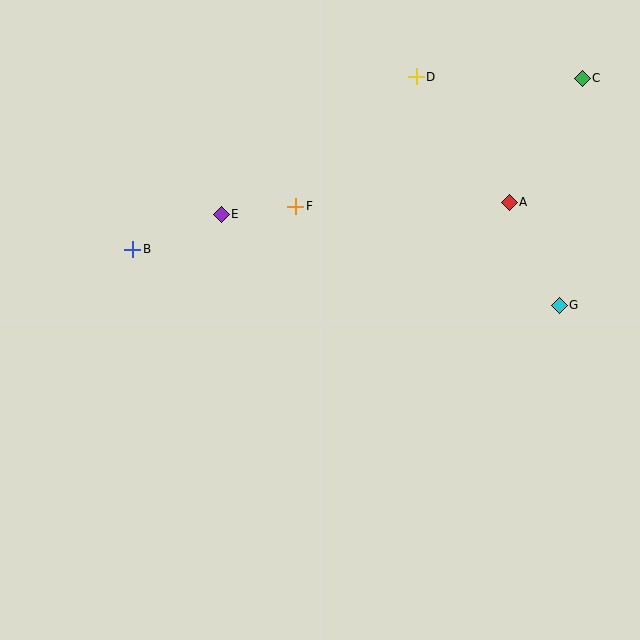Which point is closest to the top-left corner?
Point B is closest to the top-left corner.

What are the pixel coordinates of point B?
Point B is at (133, 249).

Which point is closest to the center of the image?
Point F at (296, 206) is closest to the center.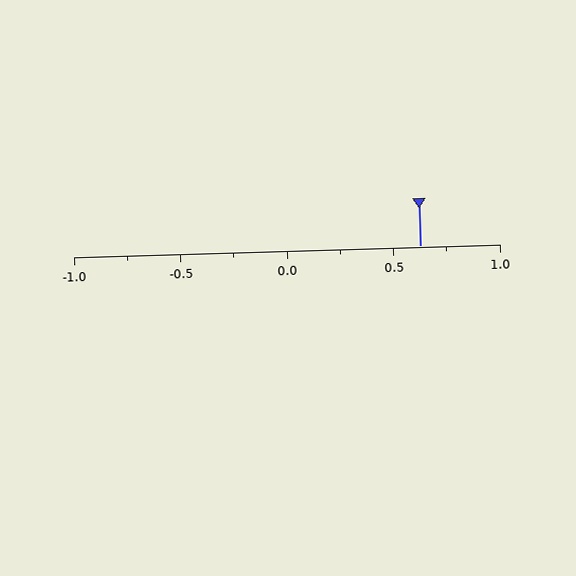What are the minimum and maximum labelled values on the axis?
The axis runs from -1.0 to 1.0.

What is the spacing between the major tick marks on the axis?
The major ticks are spaced 0.5 apart.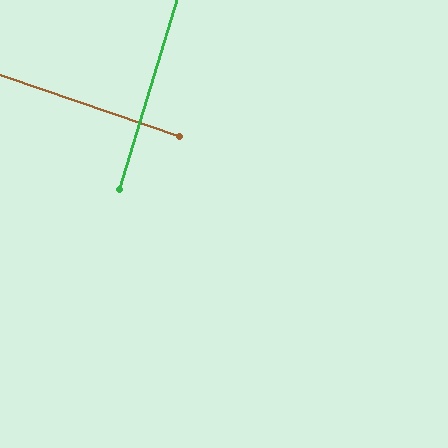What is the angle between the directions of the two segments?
Approximately 88 degrees.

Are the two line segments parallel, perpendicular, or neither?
Perpendicular — they meet at approximately 88°.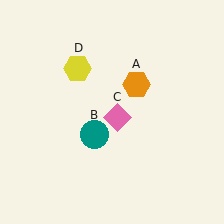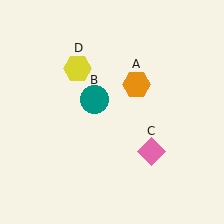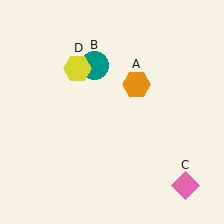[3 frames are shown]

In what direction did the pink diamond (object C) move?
The pink diamond (object C) moved down and to the right.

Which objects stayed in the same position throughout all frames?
Orange hexagon (object A) and yellow hexagon (object D) remained stationary.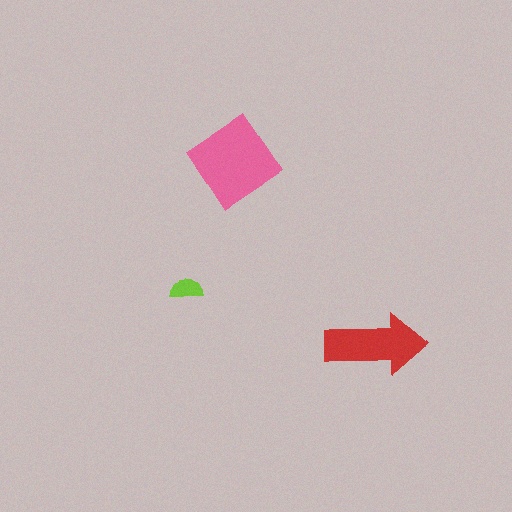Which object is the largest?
The pink diamond.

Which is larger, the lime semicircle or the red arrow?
The red arrow.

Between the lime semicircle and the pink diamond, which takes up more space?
The pink diamond.